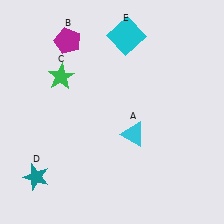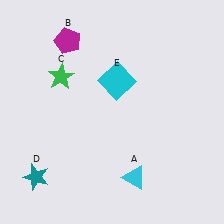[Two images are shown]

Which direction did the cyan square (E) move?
The cyan square (E) moved down.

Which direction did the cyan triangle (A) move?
The cyan triangle (A) moved down.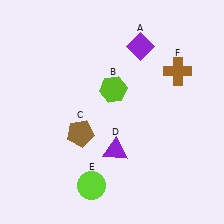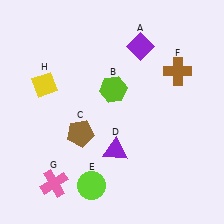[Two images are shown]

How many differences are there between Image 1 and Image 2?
There are 2 differences between the two images.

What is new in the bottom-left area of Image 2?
A pink cross (G) was added in the bottom-left area of Image 2.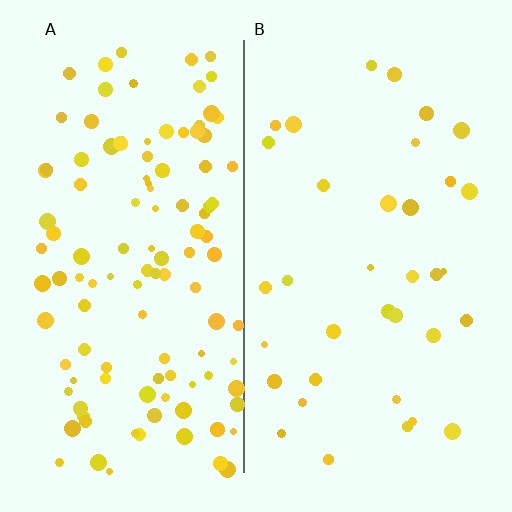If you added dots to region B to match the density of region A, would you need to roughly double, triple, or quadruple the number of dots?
Approximately triple.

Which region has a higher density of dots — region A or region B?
A (the left).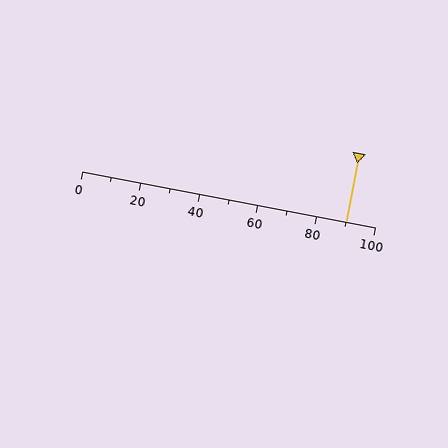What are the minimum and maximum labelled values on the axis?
The axis runs from 0 to 100.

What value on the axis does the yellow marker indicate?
The marker indicates approximately 90.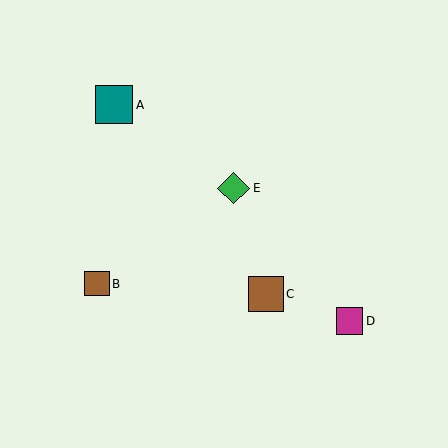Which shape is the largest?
The teal square (labeled A) is the largest.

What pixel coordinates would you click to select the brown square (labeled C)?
Click at (266, 294) to select the brown square C.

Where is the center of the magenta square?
The center of the magenta square is at (349, 321).